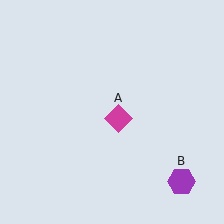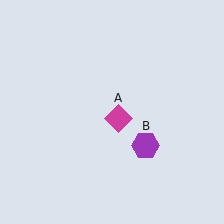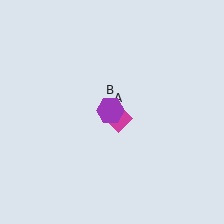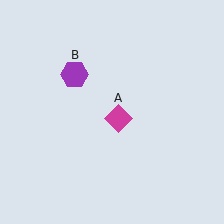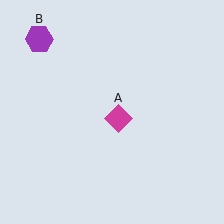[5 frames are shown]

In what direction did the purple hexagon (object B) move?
The purple hexagon (object B) moved up and to the left.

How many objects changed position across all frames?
1 object changed position: purple hexagon (object B).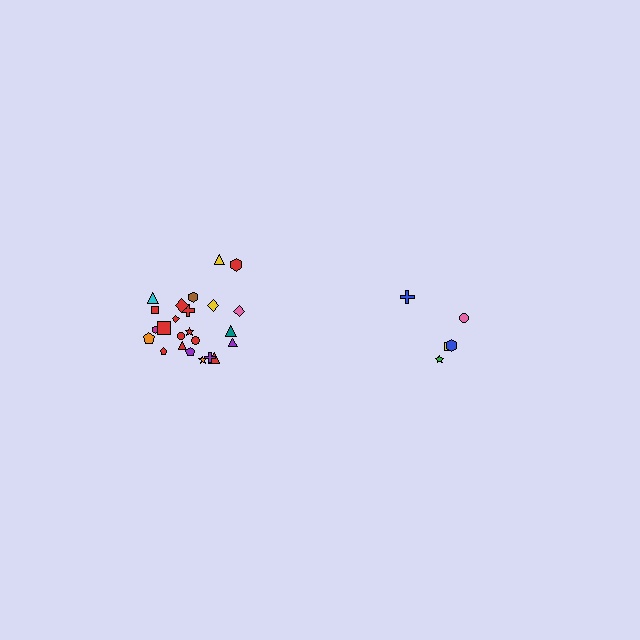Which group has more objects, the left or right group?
The left group.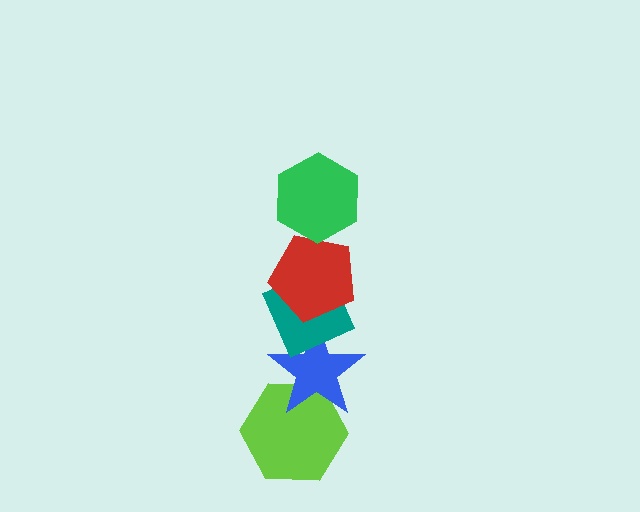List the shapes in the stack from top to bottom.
From top to bottom: the green hexagon, the red pentagon, the teal diamond, the blue star, the lime hexagon.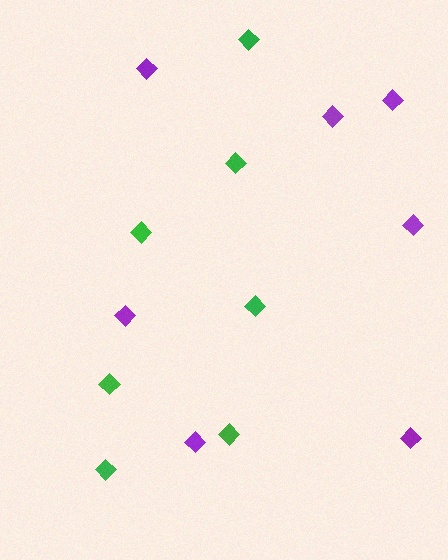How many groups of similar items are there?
There are 2 groups: one group of green diamonds (7) and one group of purple diamonds (7).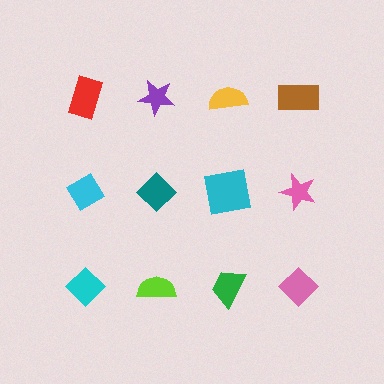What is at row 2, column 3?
A cyan square.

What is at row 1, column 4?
A brown rectangle.